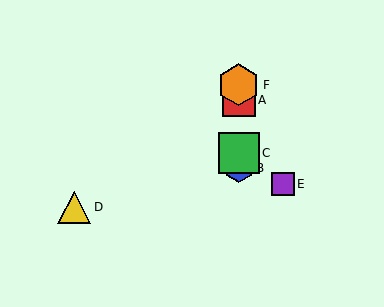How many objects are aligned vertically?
4 objects (A, B, C, F) are aligned vertically.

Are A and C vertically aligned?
Yes, both are at x≈239.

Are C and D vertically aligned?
No, C is at x≈239 and D is at x≈74.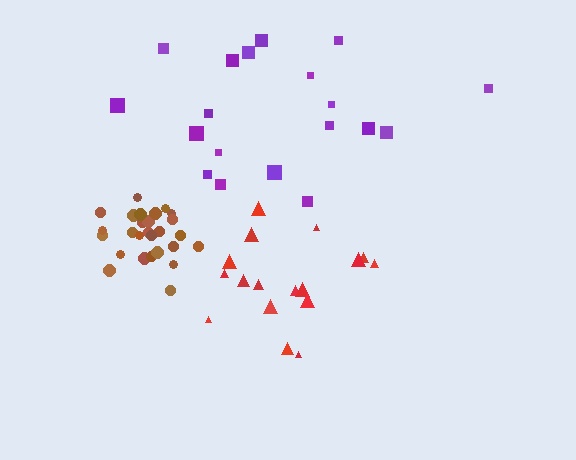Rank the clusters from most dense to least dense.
brown, red, purple.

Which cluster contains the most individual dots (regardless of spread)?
Brown (27).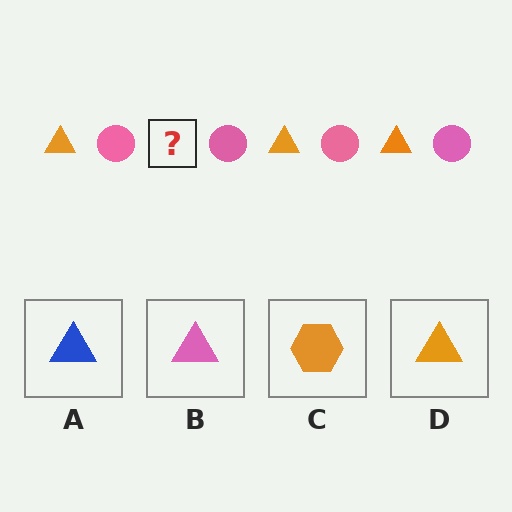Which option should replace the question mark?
Option D.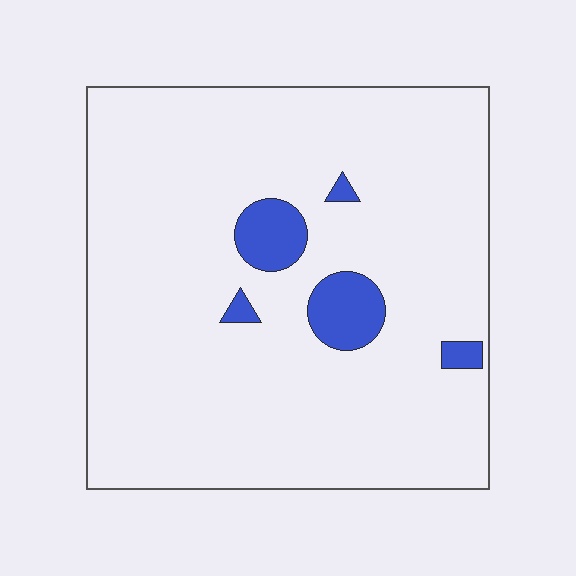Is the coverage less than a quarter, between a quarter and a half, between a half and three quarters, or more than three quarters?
Less than a quarter.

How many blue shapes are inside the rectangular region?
5.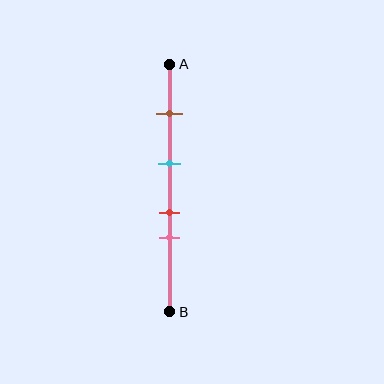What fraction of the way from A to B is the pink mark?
The pink mark is approximately 70% (0.7) of the way from A to B.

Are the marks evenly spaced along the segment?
No, the marks are not evenly spaced.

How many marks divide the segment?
There are 4 marks dividing the segment.